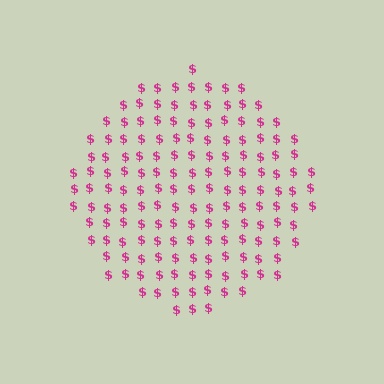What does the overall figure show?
The overall figure shows a circle.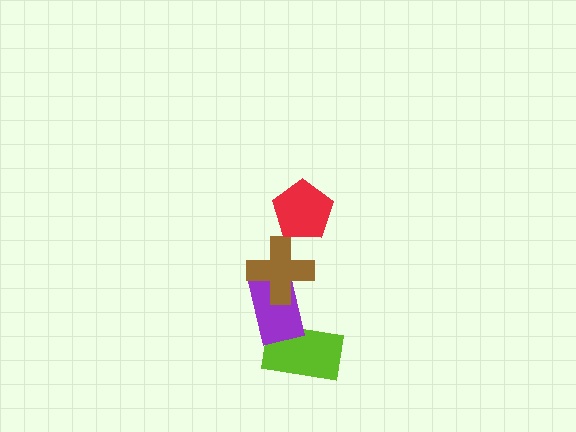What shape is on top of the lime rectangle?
The purple rectangle is on top of the lime rectangle.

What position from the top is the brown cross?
The brown cross is 2nd from the top.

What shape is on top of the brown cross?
The red pentagon is on top of the brown cross.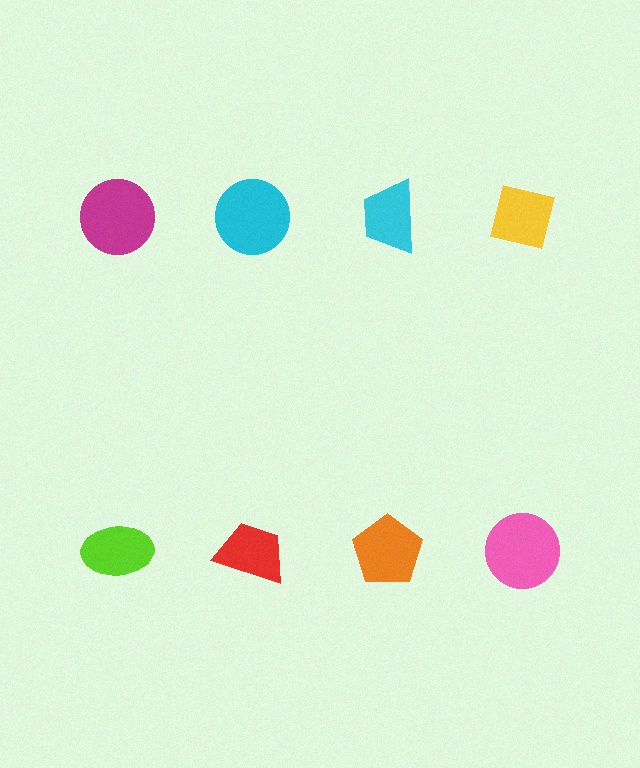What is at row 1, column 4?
A yellow square.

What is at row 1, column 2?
A cyan circle.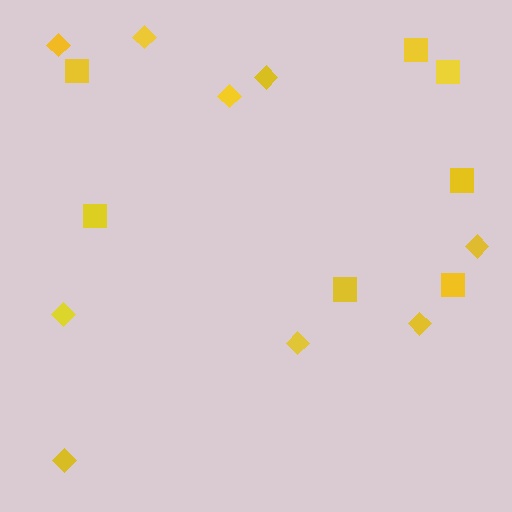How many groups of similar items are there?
There are 2 groups: one group of diamonds (9) and one group of squares (7).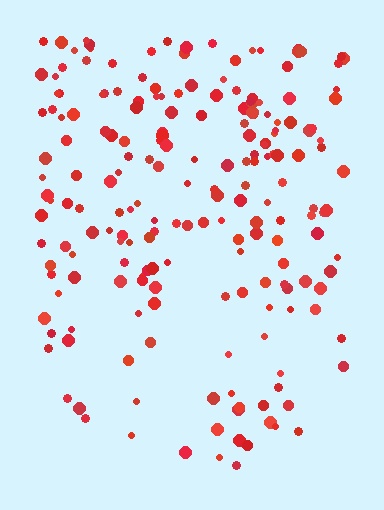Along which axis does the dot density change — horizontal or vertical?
Vertical.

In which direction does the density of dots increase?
From bottom to top, with the top side densest.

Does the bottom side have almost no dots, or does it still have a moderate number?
Still a moderate number, just noticeably fewer than the top.